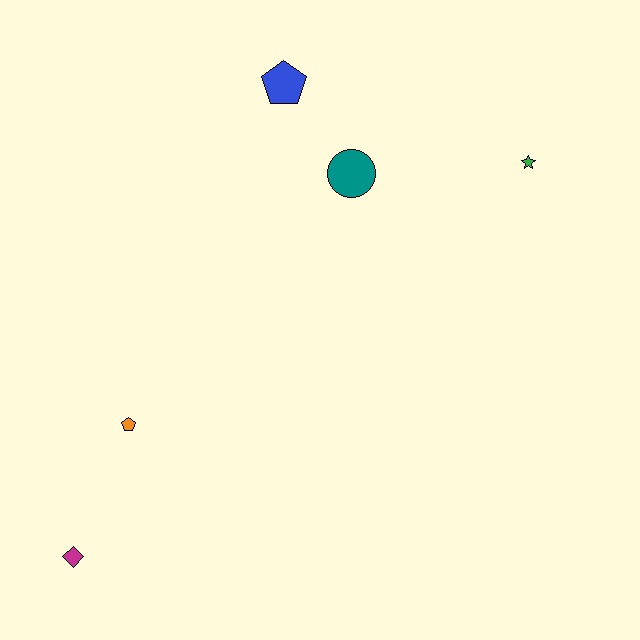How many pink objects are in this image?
There are no pink objects.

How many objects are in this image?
There are 5 objects.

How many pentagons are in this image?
There are 2 pentagons.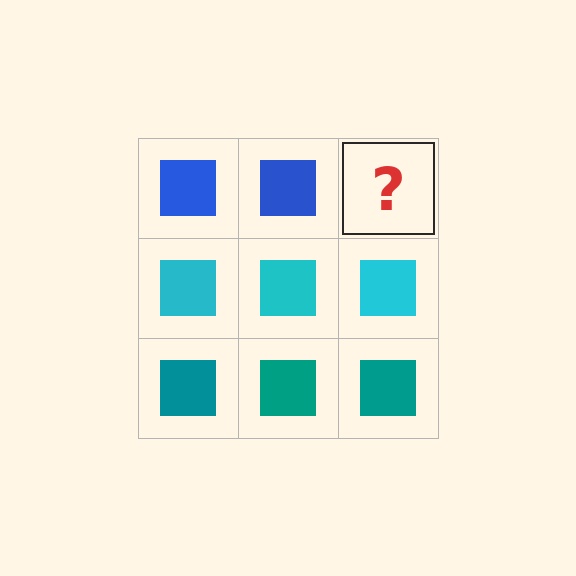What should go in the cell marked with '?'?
The missing cell should contain a blue square.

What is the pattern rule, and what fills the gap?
The rule is that each row has a consistent color. The gap should be filled with a blue square.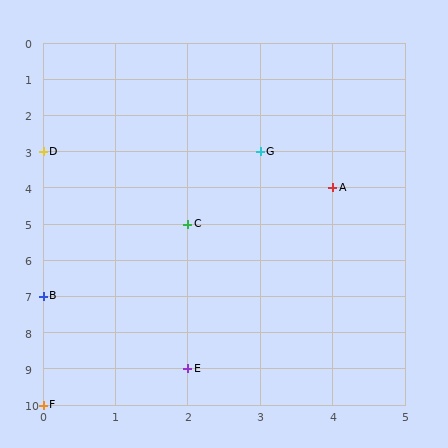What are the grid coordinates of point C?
Point C is at grid coordinates (2, 5).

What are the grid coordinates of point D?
Point D is at grid coordinates (0, 3).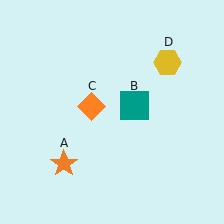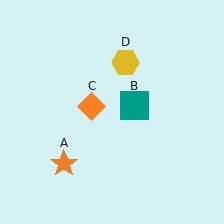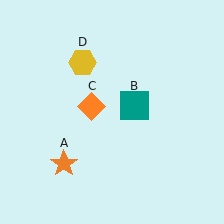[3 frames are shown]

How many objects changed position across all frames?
1 object changed position: yellow hexagon (object D).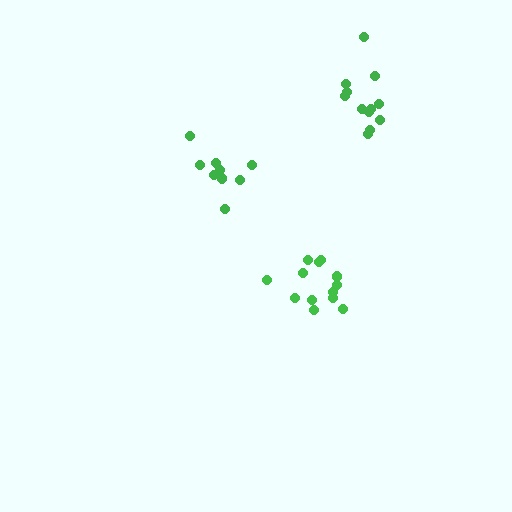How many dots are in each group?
Group 1: 13 dots, Group 2: 12 dots, Group 3: 9 dots (34 total).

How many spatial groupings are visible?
There are 3 spatial groupings.